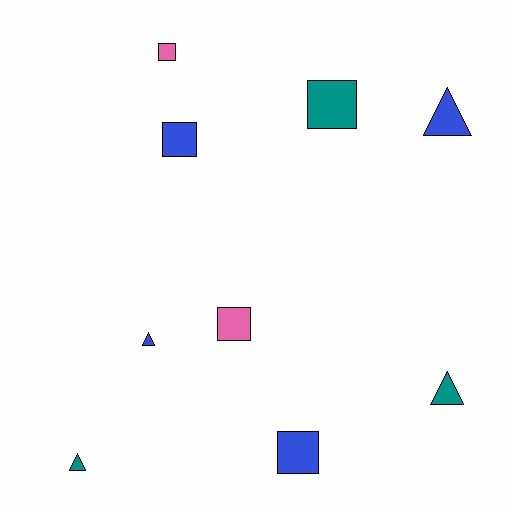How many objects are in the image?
There are 9 objects.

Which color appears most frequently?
Blue, with 4 objects.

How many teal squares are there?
There is 1 teal square.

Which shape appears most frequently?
Square, with 5 objects.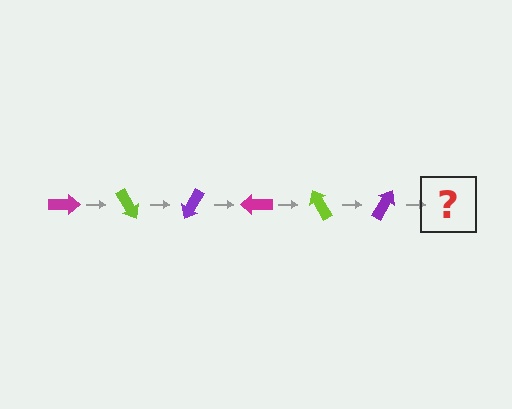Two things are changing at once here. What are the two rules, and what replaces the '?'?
The two rules are that it rotates 60 degrees each step and the color cycles through magenta, lime, and purple. The '?' should be a magenta arrow, rotated 360 degrees from the start.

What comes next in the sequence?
The next element should be a magenta arrow, rotated 360 degrees from the start.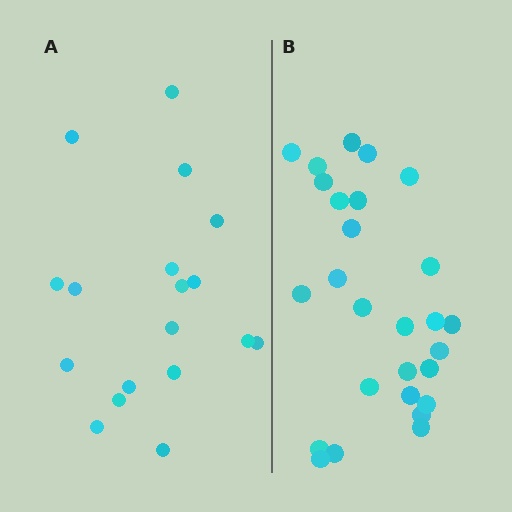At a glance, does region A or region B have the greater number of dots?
Region B (the right region) has more dots.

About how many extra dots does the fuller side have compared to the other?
Region B has roughly 8 or so more dots than region A.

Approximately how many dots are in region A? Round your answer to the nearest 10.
About 20 dots. (The exact count is 18, which rounds to 20.)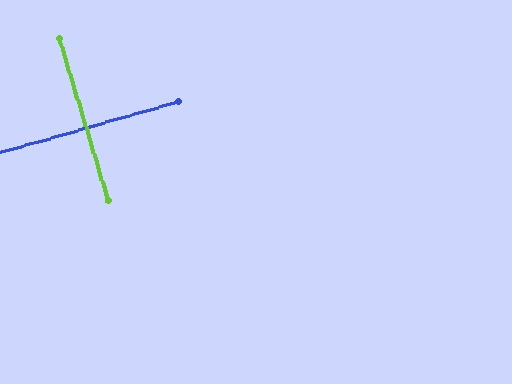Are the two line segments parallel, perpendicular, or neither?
Perpendicular — they meet at approximately 89°.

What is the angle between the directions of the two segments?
Approximately 89 degrees.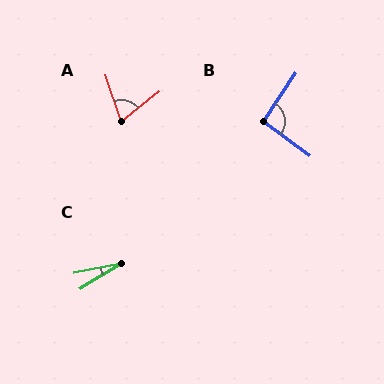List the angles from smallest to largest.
C (20°), A (70°), B (93°).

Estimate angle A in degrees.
Approximately 70 degrees.